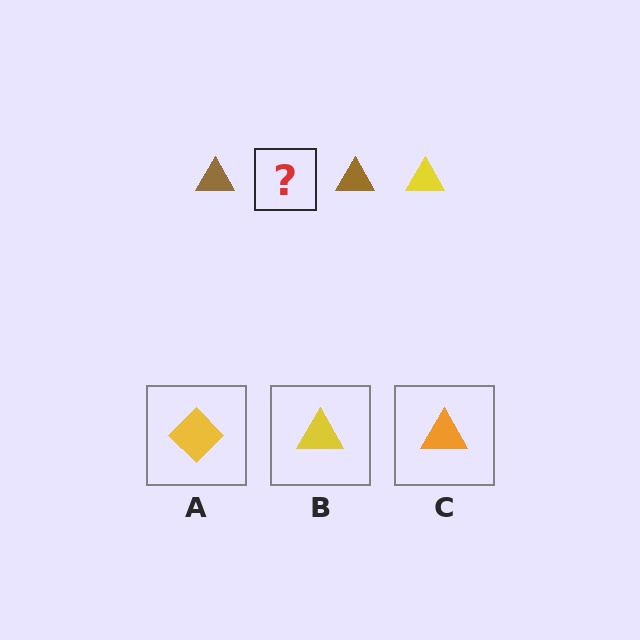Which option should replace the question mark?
Option B.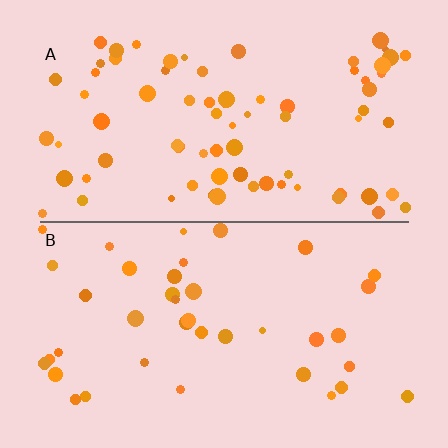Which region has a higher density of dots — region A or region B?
A (the top).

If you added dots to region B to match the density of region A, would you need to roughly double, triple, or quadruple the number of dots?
Approximately double.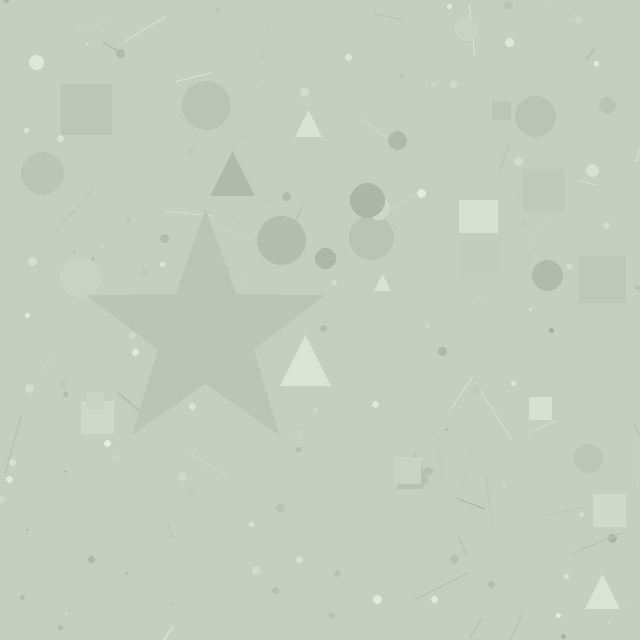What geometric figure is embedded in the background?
A star is embedded in the background.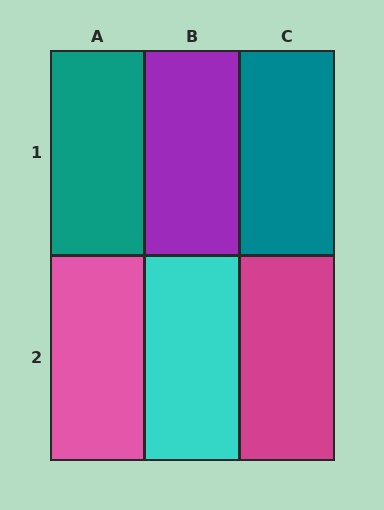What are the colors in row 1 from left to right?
Teal, purple, teal.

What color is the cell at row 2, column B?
Cyan.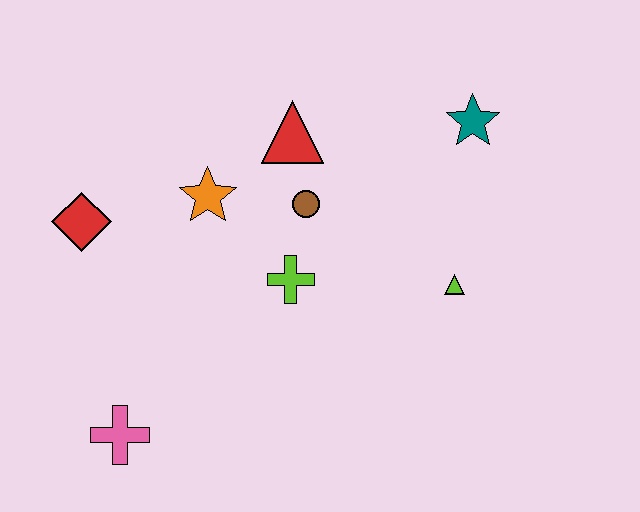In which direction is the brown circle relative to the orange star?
The brown circle is to the right of the orange star.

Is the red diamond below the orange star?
Yes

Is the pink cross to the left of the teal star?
Yes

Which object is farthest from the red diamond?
The teal star is farthest from the red diamond.